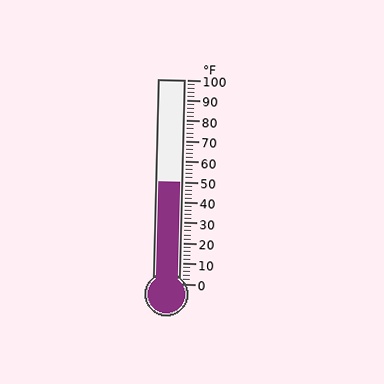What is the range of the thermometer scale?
The thermometer scale ranges from 0°F to 100°F.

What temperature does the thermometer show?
The thermometer shows approximately 50°F.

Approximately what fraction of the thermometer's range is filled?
The thermometer is filled to approximately 50% of its range.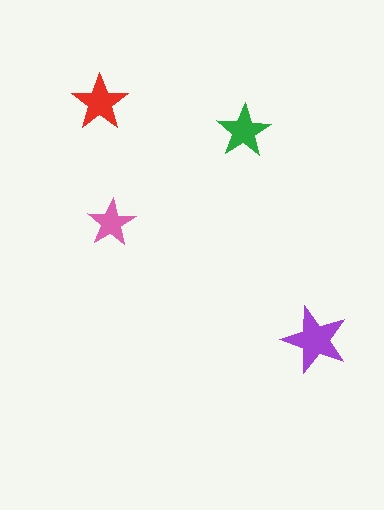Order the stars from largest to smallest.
the purple one, the red one, the green one, the pink one.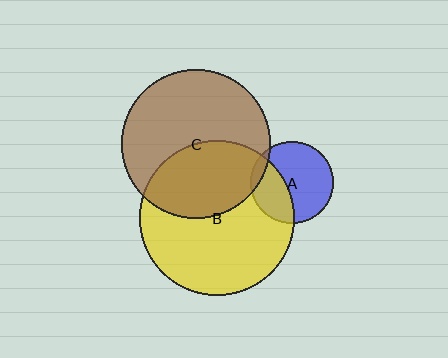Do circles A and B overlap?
Yes.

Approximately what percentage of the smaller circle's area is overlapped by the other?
Approximately 35%.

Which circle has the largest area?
Circle B (yellow).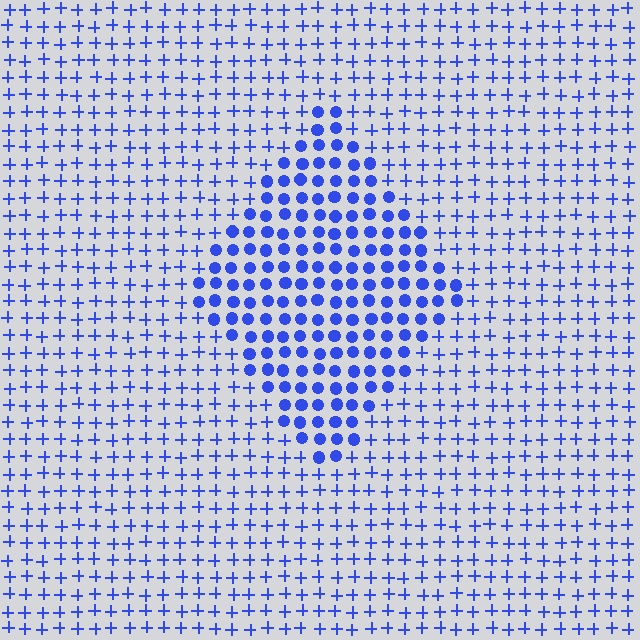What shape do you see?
I see a diamond.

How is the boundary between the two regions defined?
The boundary is defined by a change in element shape: circles inside vs. plus signs outside. All elements share the same color and spacing.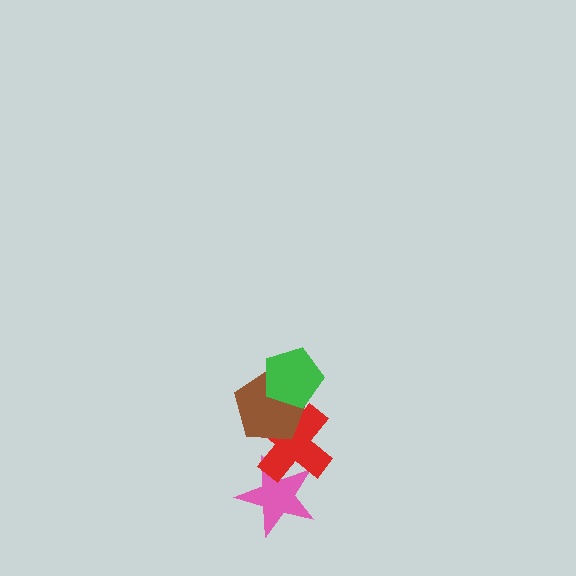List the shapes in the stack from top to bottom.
From top to bottom: the green pentagon, the brown pentagon, the red cross, the pink star.